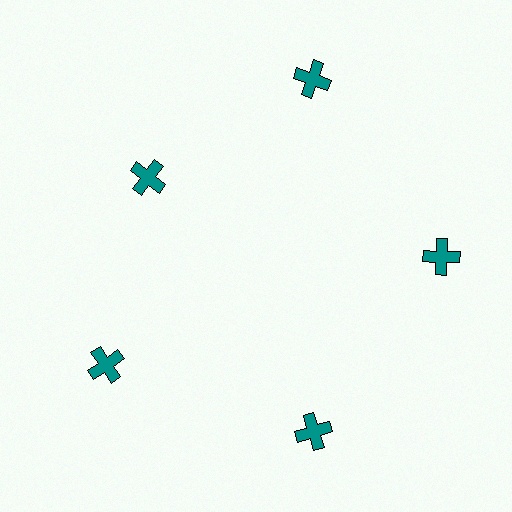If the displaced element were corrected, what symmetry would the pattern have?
It would have 5-fold rotational symmetry — the pattern would map onto itself every 72 degrees.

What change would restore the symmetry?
The symmetry would be restored by moving it outward, back onto the ring so that all 5 crosses sit at equal angles and equal distance from the center.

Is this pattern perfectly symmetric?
No. The 5 teal crosses are arranged in a ring, but one element near the 10 o'clock position is pulled inward toward the center, breaking the 5-fold rotational symmetry.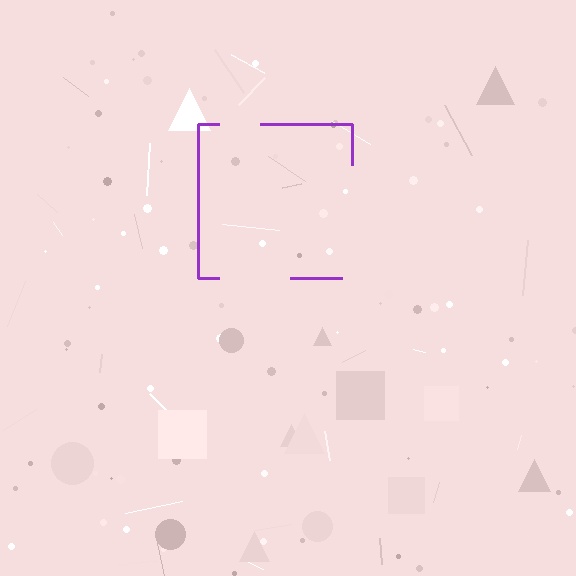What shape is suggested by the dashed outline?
The dashed outline suggests a square.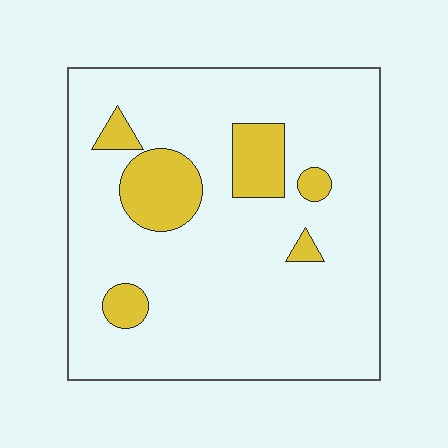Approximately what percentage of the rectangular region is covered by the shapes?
Approximately 15%.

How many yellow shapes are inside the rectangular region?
6.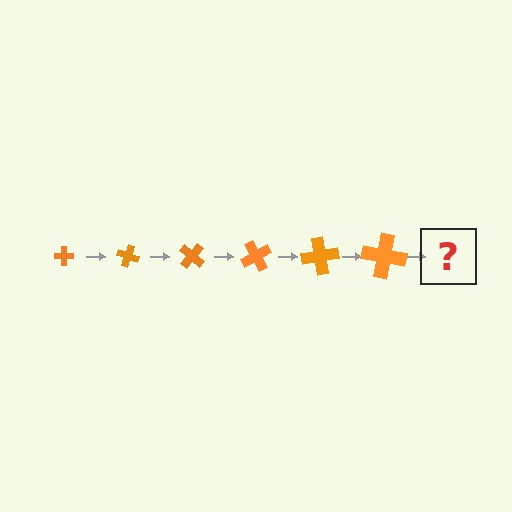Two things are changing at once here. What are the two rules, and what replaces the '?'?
The two rules are that the cross grows larger each step and it rotates 20 degrees each step. The '?' should be a cross, larger than the previous one and rotated 120 degrees from the start.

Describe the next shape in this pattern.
It should be a cross, larger than the previous one and rotated 120 degrees from the start.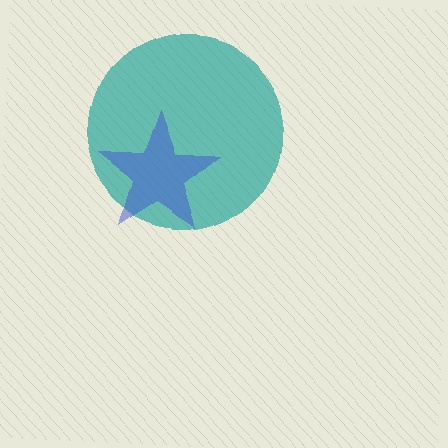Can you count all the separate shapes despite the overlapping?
Yes, there are 2 separate shapes.